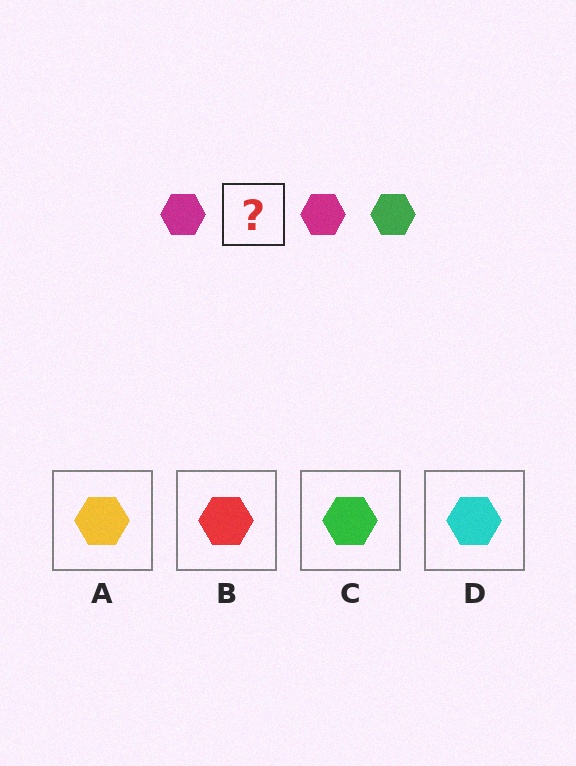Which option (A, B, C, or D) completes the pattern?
C.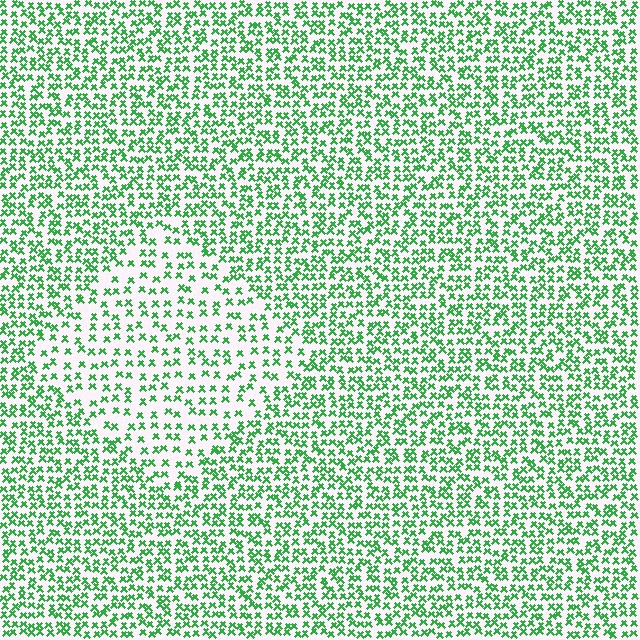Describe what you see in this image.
The image contains small green elements arranged at two different densities. A diamond-shaped region is visible where the elements are less densely packed than the surrounding area.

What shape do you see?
I see a diamond.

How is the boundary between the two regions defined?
The boundary is defined by a change in element density (approximately 1.8x ratio). All elements are the same color, size, and shape.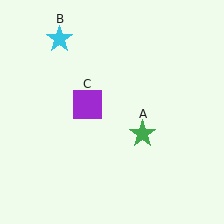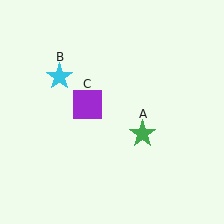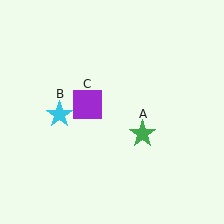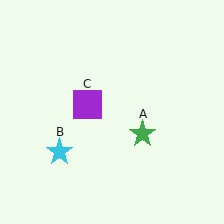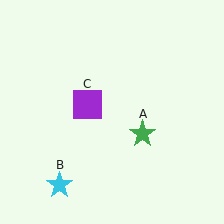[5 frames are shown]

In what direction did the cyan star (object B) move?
The cyan star (object B) moved down.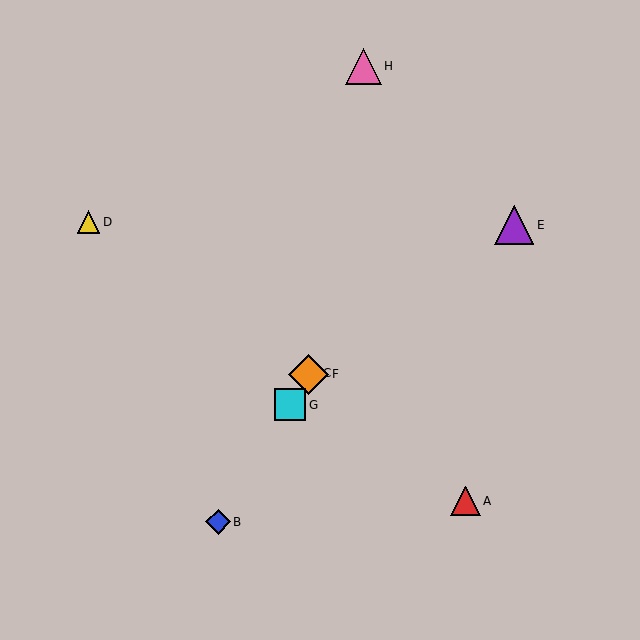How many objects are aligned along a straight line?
4 objects (B, C, F, G) are aligned along a straight line.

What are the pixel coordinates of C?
Object C is at (309, 373).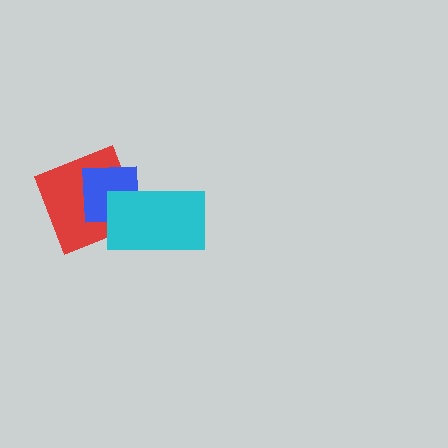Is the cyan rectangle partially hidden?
No, no other shape covers it.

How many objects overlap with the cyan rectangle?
2 objects overlap with the cyan rectangle.